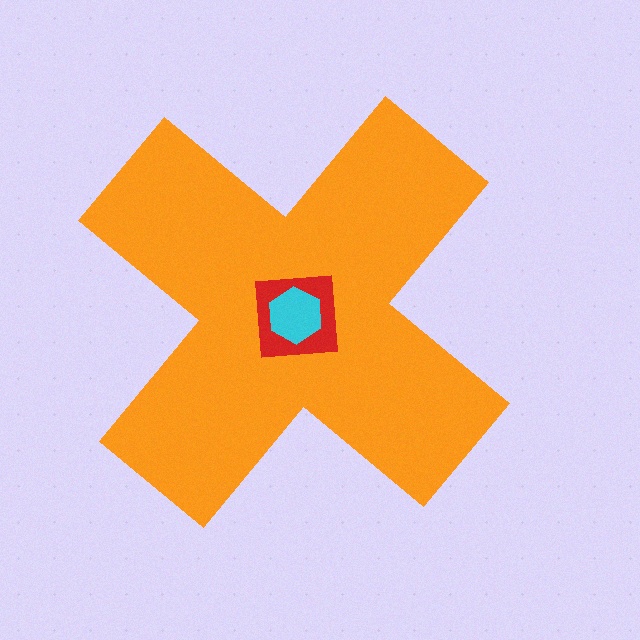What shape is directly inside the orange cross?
The red square.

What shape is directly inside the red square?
The cyan hexagon.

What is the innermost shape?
The cyan hexagon.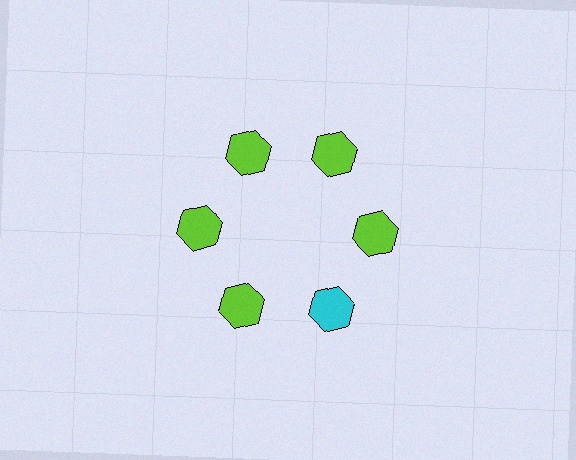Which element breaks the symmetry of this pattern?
The cyan hexagon at roughly the 5 o'clock position breaks the symmetry. All other shapes are lime hexagons.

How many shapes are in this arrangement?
There are 6 shapes arranged in a ring pattern.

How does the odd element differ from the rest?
It has a different color: cyan instead of lime.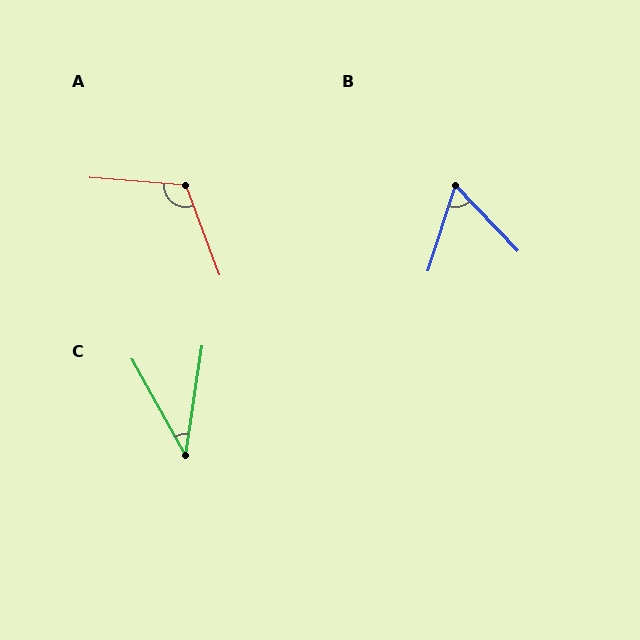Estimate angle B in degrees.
Approximately 61 degrees.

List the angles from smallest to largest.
C (38°), B (61°), A (115°).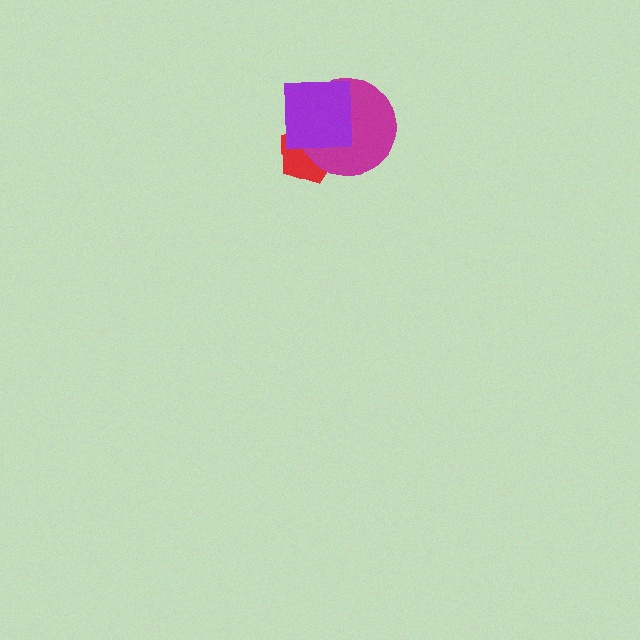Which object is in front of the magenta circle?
The purple square is in front of the magenta circle.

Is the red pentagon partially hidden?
Yes, it is partially covered by another shape.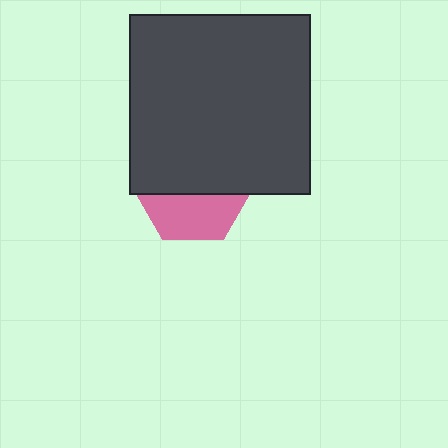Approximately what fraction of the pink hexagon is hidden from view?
Roughly 60% of the pink hexagon is hidden behind the dark gray square.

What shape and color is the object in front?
The object in front is a dark gray square.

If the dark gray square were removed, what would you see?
You would see the complete pink hexagon.